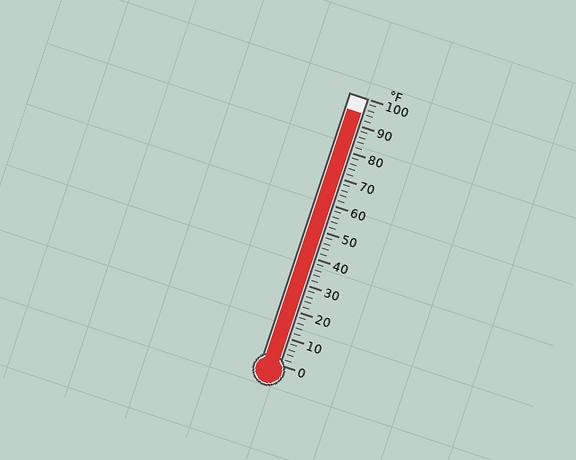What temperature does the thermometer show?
The thermometer shows approximately 94°F.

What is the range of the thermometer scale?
The thermometer scale ranges from 0°F to 100°F.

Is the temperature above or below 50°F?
The temperature is above 50°F.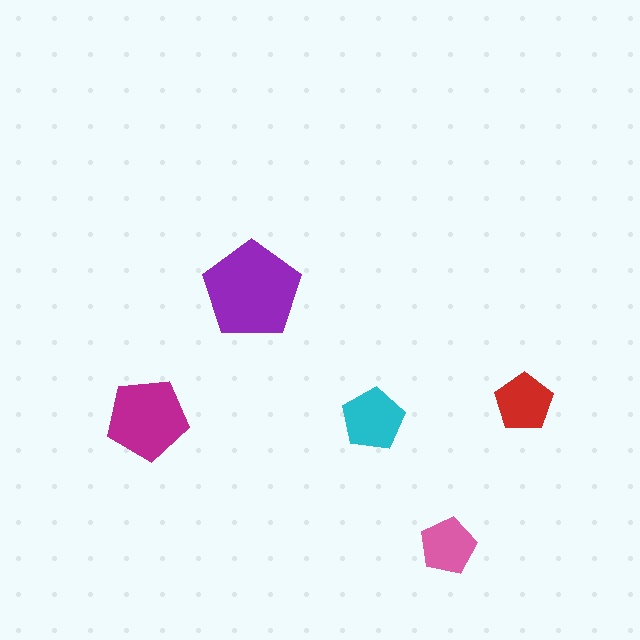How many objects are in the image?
There are 5 objects in the image.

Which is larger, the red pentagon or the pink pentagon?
The red one.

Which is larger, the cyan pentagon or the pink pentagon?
The cyan one.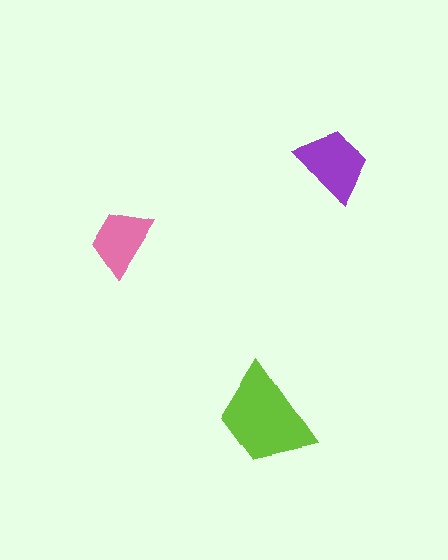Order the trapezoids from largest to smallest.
the lime one, the purple one, the pink one.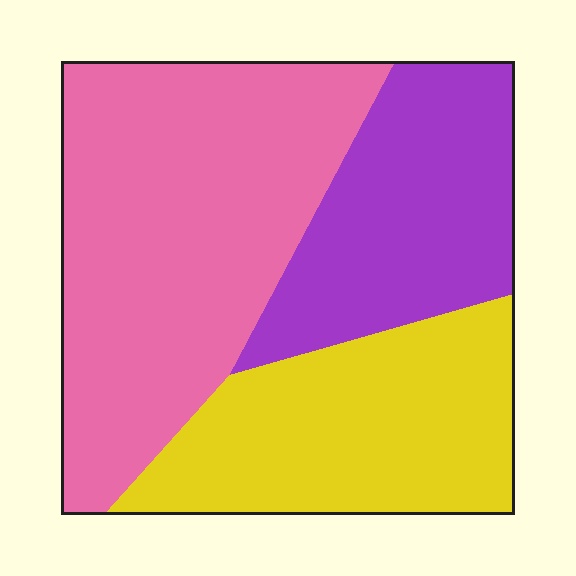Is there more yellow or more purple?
Yellow.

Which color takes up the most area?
Pink, at roughly 45%.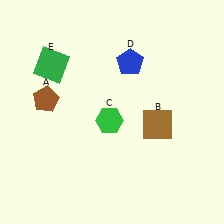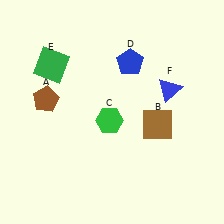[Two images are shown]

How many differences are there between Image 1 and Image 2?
There is 1 difference between the two images.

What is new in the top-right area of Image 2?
A blue triangle (F) was added in the top-right area of Image 2.